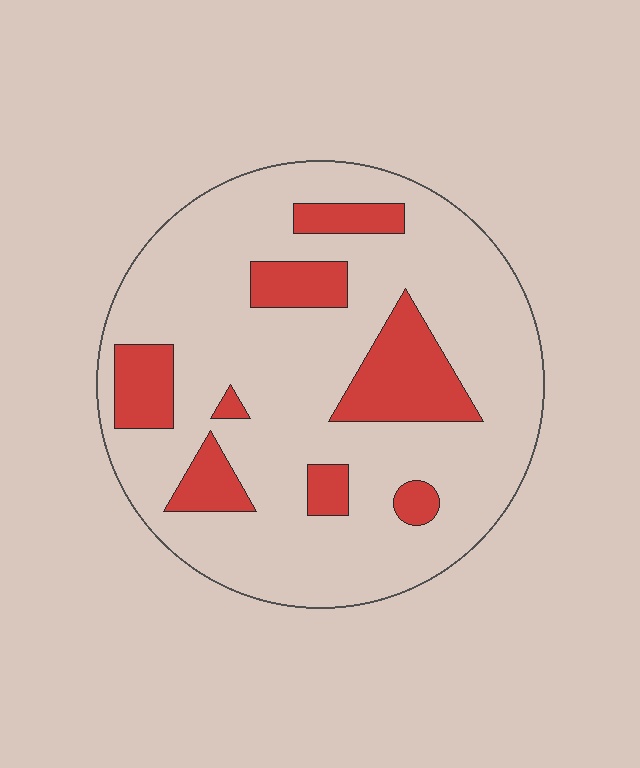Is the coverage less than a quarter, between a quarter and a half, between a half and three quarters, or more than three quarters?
Less than a quarter.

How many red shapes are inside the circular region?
8.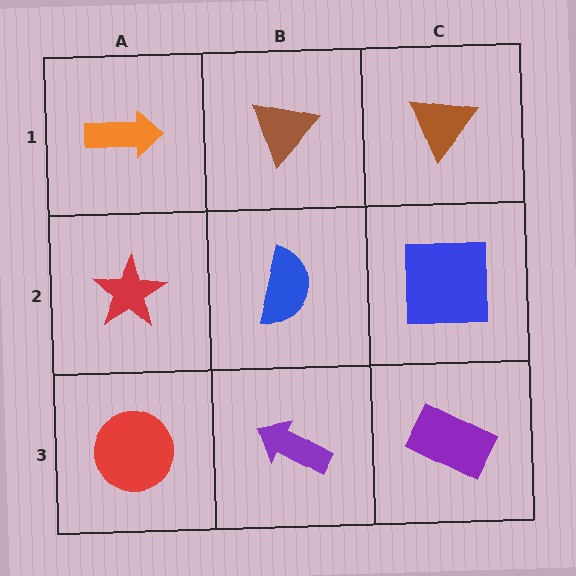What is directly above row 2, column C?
A brown triangle.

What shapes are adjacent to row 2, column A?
An orange arrow (row 1, column A), a red circle (row 3, column A), a blue semicircle (row 2, column B).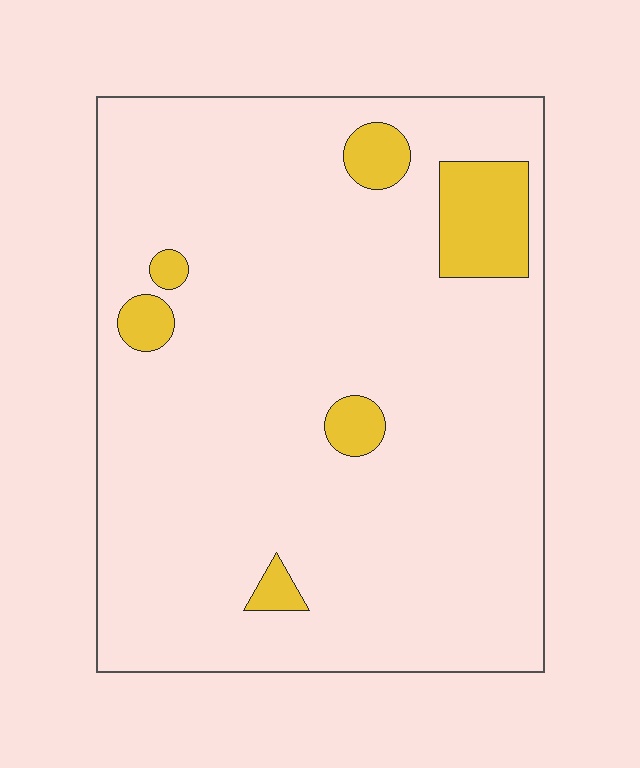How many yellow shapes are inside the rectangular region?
6.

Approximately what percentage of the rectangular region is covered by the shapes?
Approximately 10%.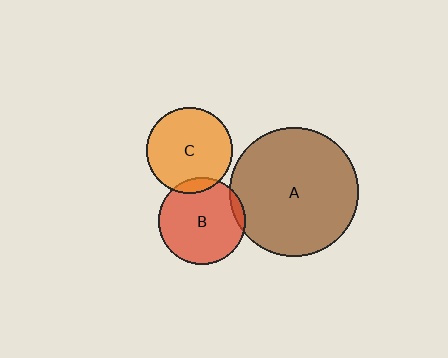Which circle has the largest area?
Circle A (brown).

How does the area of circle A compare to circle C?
Approximately 2.3 times.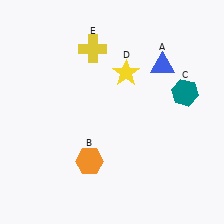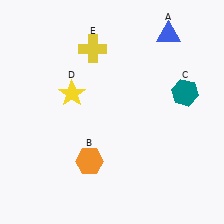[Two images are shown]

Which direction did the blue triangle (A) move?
The blue triangle (A) moved up.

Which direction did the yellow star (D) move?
The yellow star (D) moved left.